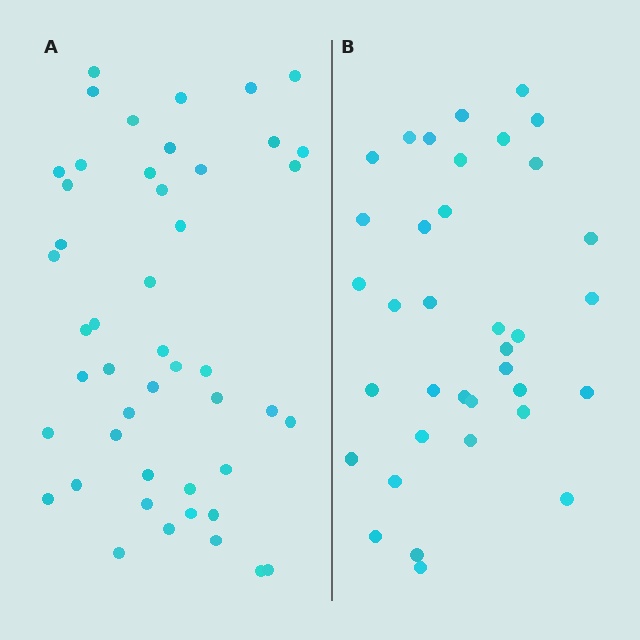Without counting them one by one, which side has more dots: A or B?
Region A (the left region) has more dots.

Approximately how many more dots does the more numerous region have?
Region A has roughly 12 or so more dots than region B.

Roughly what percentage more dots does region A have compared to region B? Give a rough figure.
About 30% more.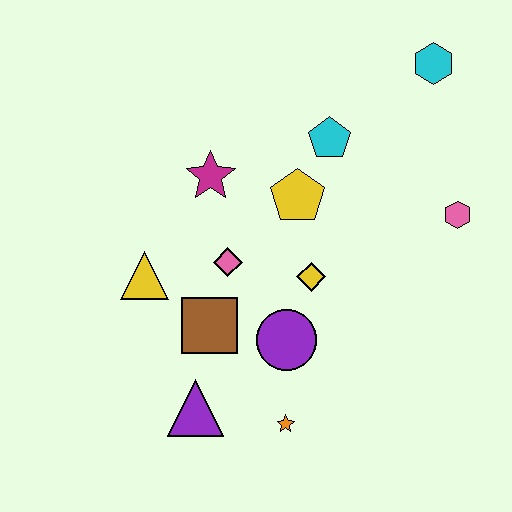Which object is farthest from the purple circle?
The cyan hexagon is farthest from the purple circle.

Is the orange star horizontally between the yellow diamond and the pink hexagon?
No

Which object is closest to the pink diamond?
The brown square is closest to the pink diamond.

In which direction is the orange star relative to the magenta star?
The orange star is below the magenta star.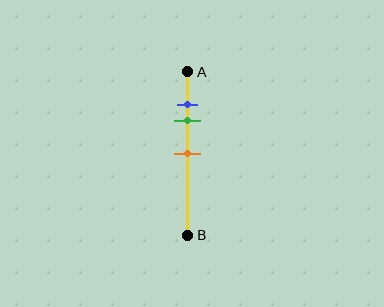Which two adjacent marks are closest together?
The blue and green marks are the closest adjacent pair.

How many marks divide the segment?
There are 3 marks dividing the segment.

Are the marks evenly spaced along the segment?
No, the marks are not evenly spaced.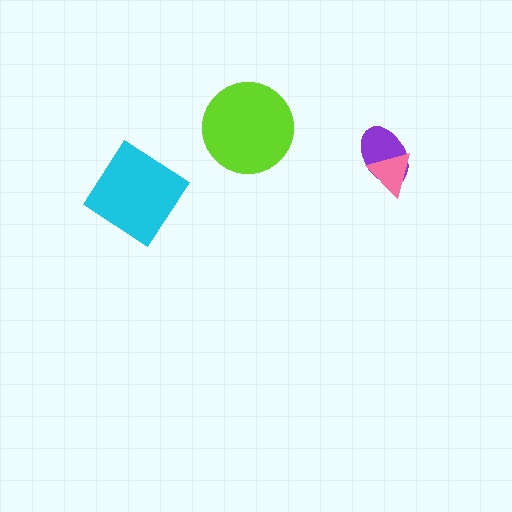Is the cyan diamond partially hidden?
No, no other shape covers it.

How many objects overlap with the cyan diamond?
0 objects overlap with the cyan diamond.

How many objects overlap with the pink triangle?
1 object overlaps with the pink triangle.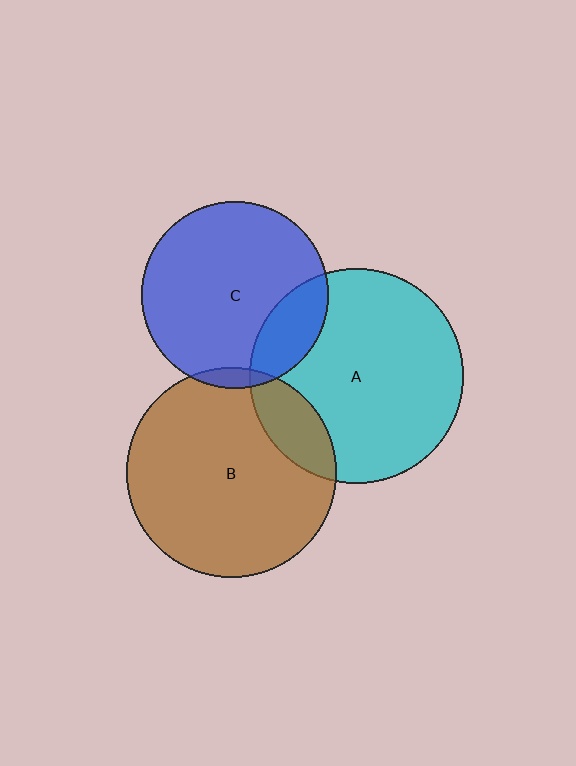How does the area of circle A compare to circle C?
Approximately 1.3 times.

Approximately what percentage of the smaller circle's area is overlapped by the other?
Approximately 5%.